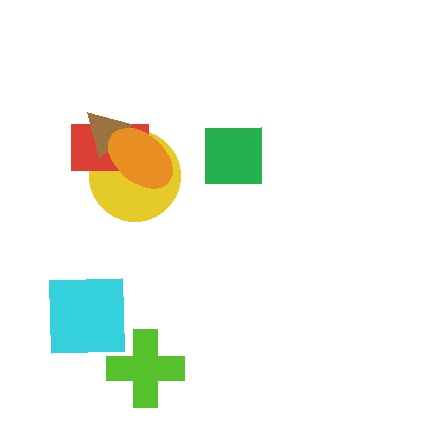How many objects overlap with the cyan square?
0 objects overlap with the cyan square.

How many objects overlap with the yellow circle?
3 objects overlap with the yellow circle.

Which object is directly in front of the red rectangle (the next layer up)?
The brown triangle is directly in front of the red rectangle.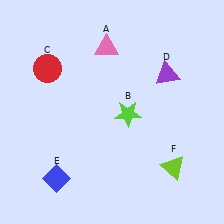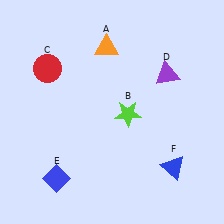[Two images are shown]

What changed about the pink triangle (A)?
In Image 1, A is pink. In Image 2, it changed to orange.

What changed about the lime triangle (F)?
In Image 1, F is lime. In Image 2, it changed to blue.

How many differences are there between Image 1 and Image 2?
There are 2 differences between the two images.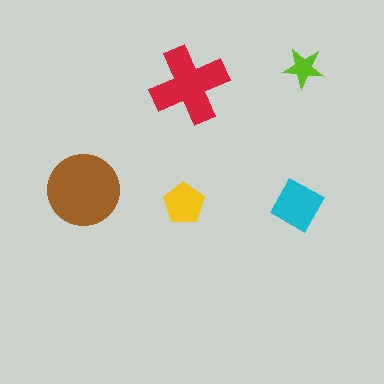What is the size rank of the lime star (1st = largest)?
5th.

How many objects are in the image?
There are 5 objects in the image.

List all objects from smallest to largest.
The lime star, the yellow pentagon, the cyan diamond, the red cross, the brown circle.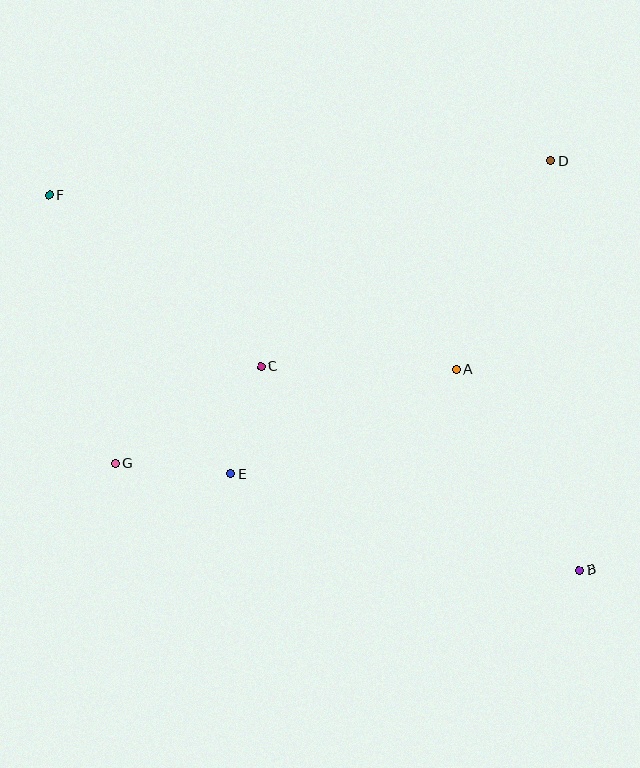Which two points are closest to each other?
Points C and E are closest to each other.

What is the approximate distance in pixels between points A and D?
The distance between A and D is approximately 229 pixels.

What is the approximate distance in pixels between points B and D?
The distance between B and D is approximately 410 pixels.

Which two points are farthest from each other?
Points B and F are farthest from each other.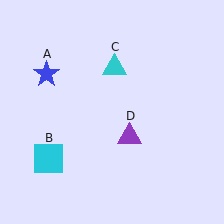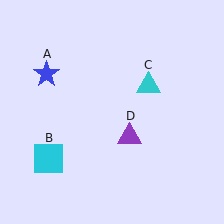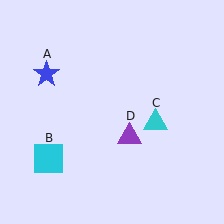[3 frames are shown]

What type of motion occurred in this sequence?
The cyan triangle (object C) rotated clockwise around the center of the scene.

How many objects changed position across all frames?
1 object changed position: cyan triangle (object C).